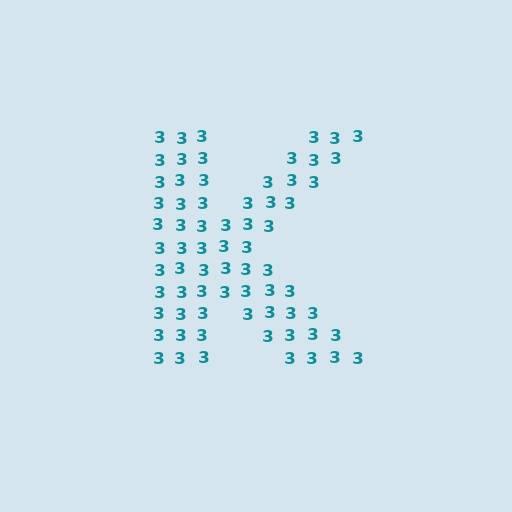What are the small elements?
The small elements are digit 3's.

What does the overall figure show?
The overall figure shows the letter K.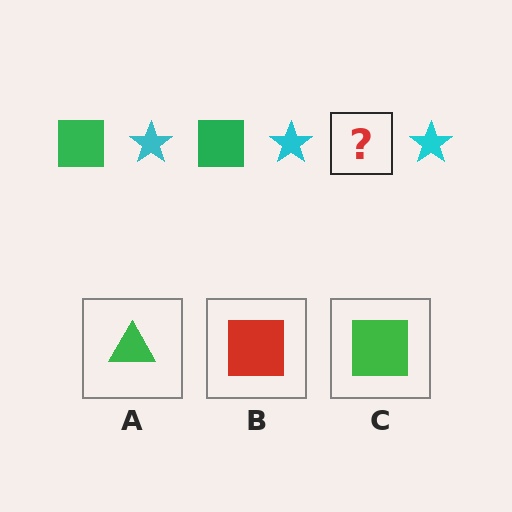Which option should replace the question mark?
Option C.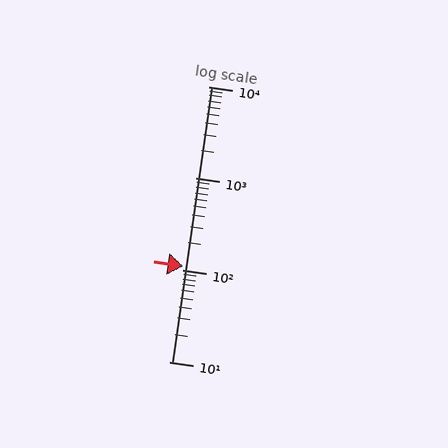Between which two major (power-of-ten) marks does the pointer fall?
The pointer is between 100 and 1000.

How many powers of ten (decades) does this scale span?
The scale spans 3 decades, from 10 to 10000.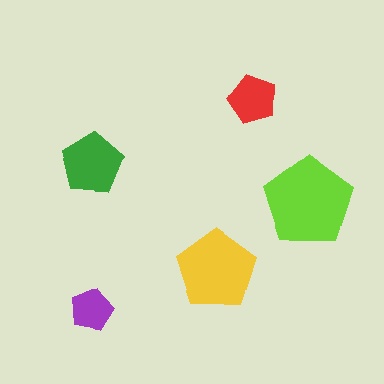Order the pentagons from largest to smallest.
the lime one, the yellow one, the green one, the red one, the purple one.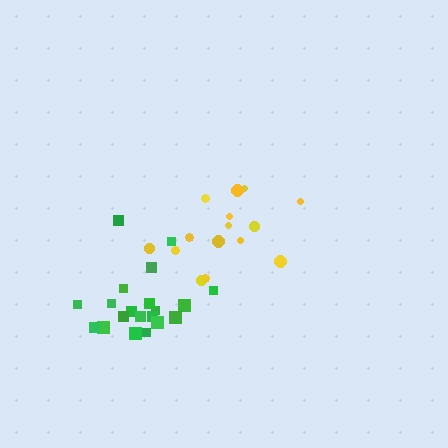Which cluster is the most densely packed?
Green.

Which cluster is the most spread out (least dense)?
Yellow.